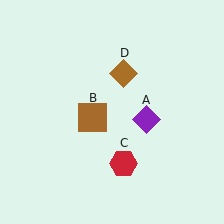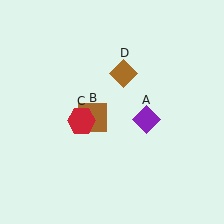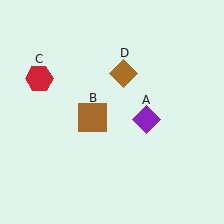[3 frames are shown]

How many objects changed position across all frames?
1 object changed position: red hexagon (object C).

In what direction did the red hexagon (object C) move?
The red hexagon (object C) moved up and to the left.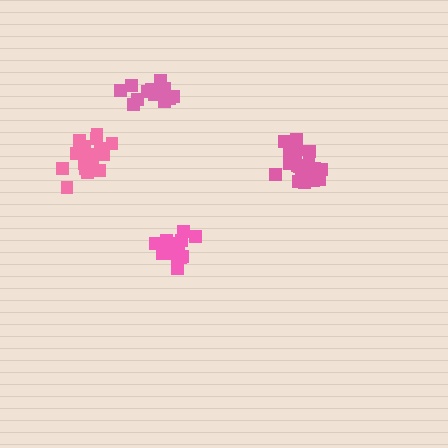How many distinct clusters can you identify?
There are 4 distinct clusters.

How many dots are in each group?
Group 1: 21 dots, Group 2: 17 dots, Group 3: 21 dots, Group 4: 15 dots (74 total).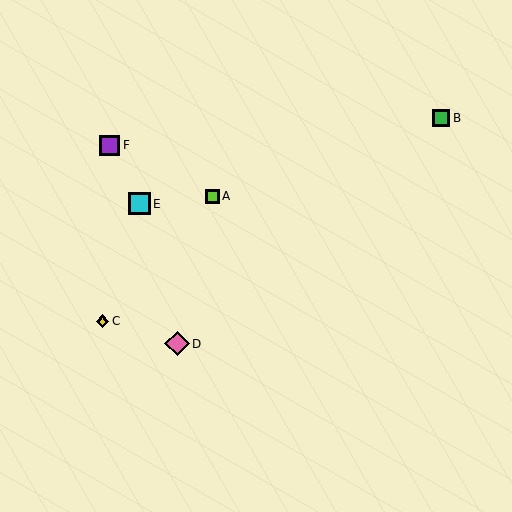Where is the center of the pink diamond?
The center of the pink diamond is at (177, 344).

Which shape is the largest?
The pink diamond (labeled D) is the largest.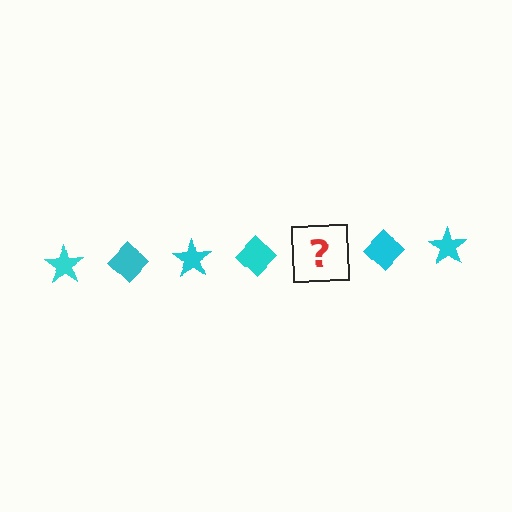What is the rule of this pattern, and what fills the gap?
The rule is that the pattern cycles through star, diamond shapes in cyan. The gap should be filled with a cyan star.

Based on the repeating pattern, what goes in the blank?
The blank should be a cyan star.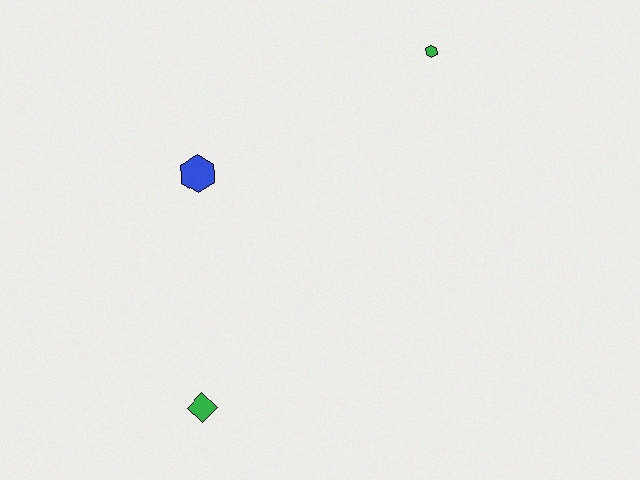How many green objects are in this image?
There are 2 green objects.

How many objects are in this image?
There are 3 objects.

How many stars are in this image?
There are no stars.